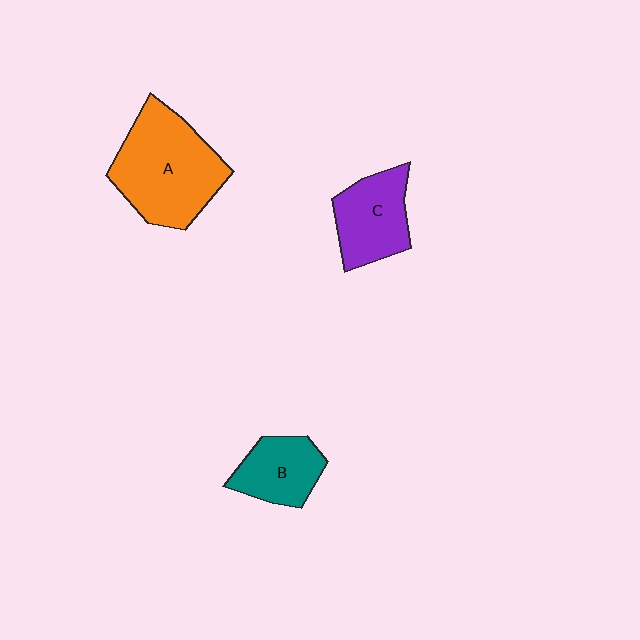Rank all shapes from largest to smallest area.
From largest to smallest: A (orange), C (purple), B (teal).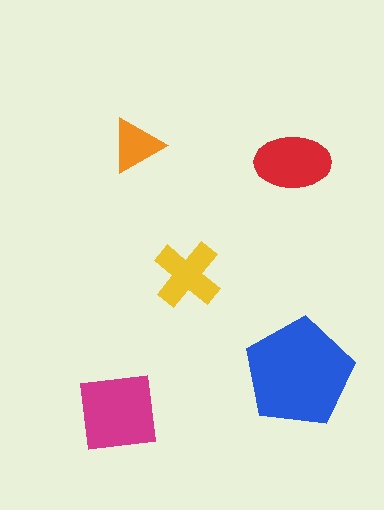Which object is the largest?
The blue pentagon.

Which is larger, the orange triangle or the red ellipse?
The red ellipse.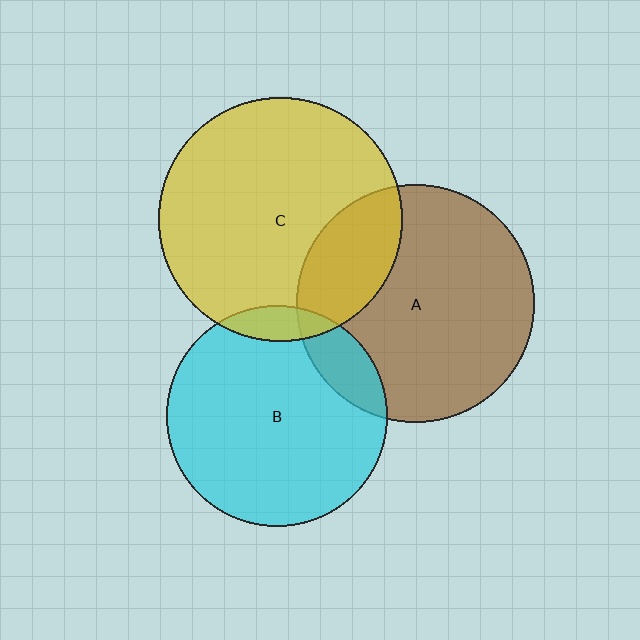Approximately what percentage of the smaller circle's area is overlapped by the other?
Approximately 25%.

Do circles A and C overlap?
Yes.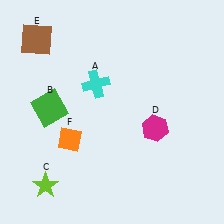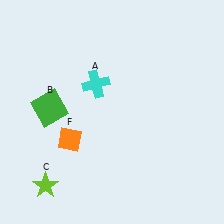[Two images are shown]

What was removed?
The brown square (E), the magenta hexagon (D) were removed in Image 2.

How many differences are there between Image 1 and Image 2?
There are 2 differences between the two images.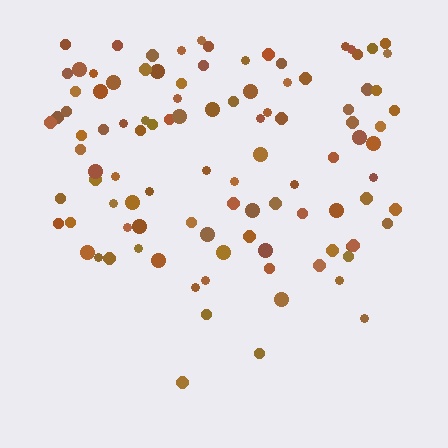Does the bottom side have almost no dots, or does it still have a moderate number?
Still a moderate number, just noticeably fewer than the top.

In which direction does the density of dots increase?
From bottom to top, with the top side densest.